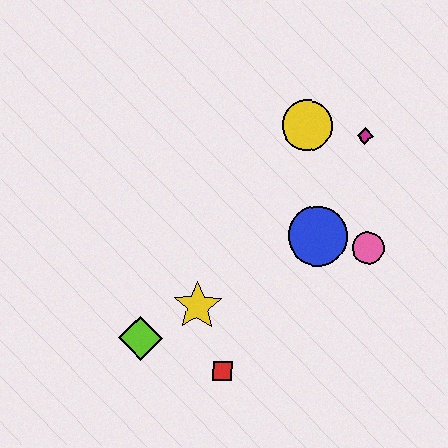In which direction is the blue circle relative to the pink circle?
The blue circle is to the left of the pink circle.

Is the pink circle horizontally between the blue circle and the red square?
No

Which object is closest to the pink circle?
The blue circle is closest to the pink circle.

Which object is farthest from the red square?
The magenta diamond is farthest from the red square.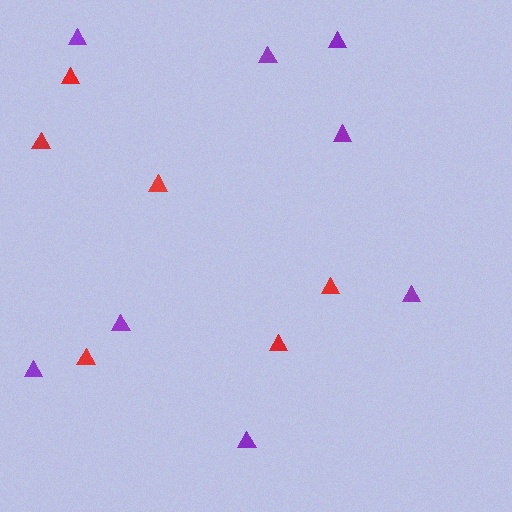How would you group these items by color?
There are 2 groups: one group of red triangles (6) and one group of purple triangles (8).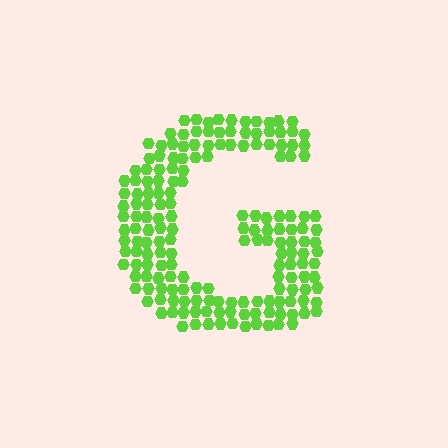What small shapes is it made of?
It is made of small hexagons.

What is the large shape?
The large shape is the letter G.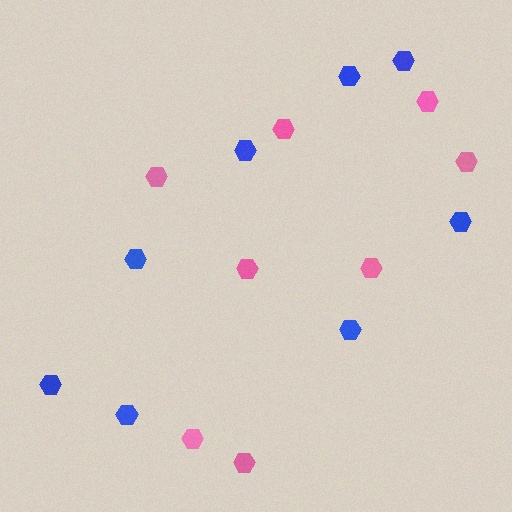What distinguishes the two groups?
There are 2 groups: one group of pink hexagons (8) and one group of blue hexagons (8).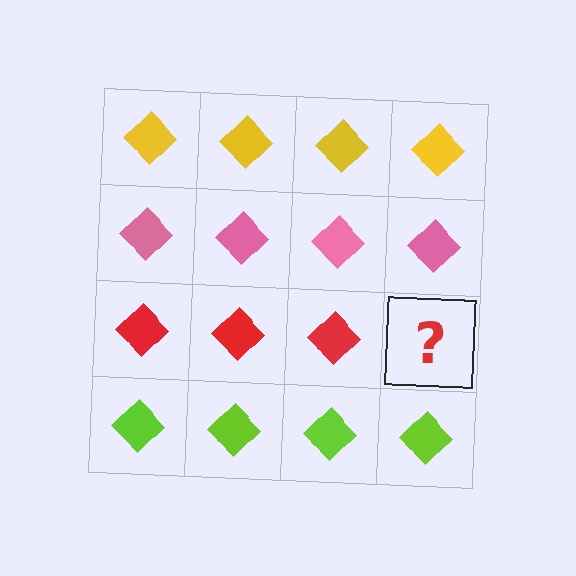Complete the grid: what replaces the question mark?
The question mark should be replaced with a red diamond.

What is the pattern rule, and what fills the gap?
The rule is that each row has a consistent color. The gap should be filled with a red diamond.